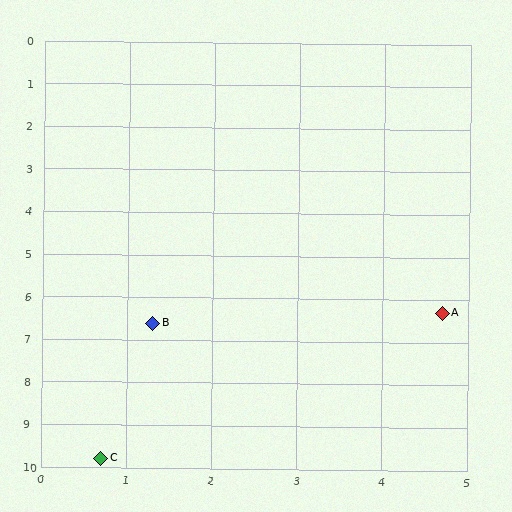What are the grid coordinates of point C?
Point C is at approximately (0.7, 9.8).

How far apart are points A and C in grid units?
Points A and C are about 5.3 grid units apart.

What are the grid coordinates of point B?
Point B is at approximately (1.3, 6.6).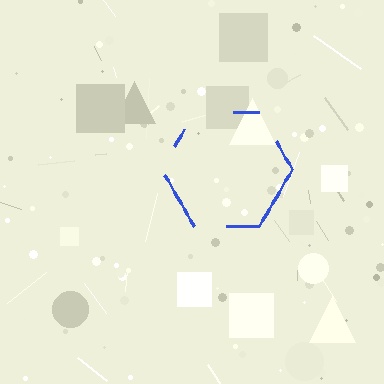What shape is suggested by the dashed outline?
The dashed outline suggests a hexagon.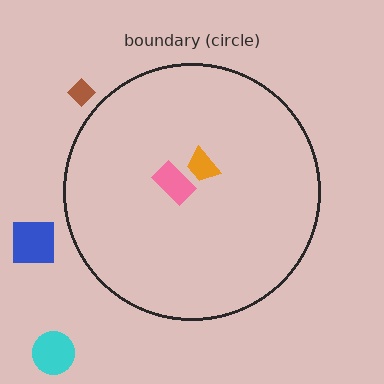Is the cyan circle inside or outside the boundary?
Outside.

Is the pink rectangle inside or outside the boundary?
Inside.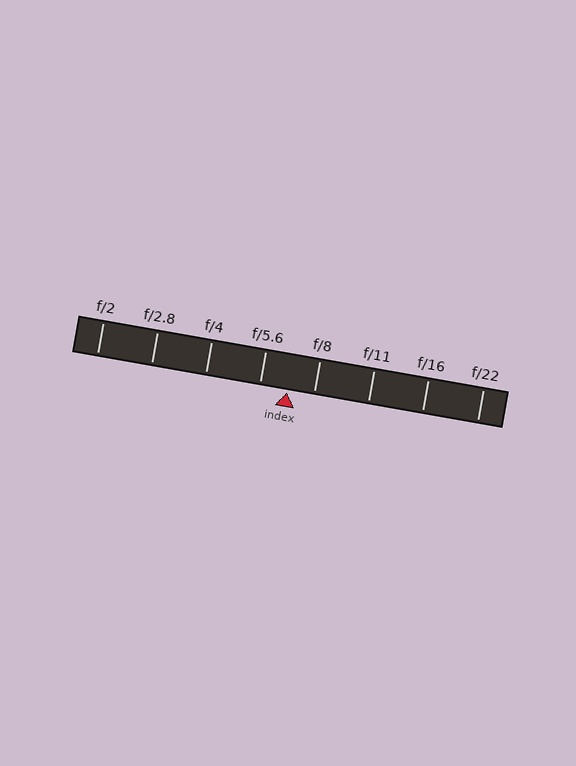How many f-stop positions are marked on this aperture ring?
There are 8 f-stop positions marked.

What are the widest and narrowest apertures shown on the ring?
The widest aperture shown is f/2 and the narrowest is f/22.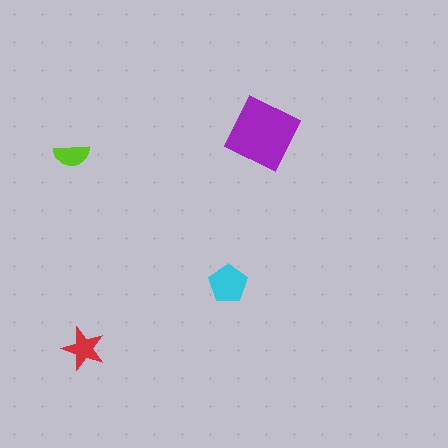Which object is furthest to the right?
The purple diamond is rightmost.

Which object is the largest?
The purple diamond.